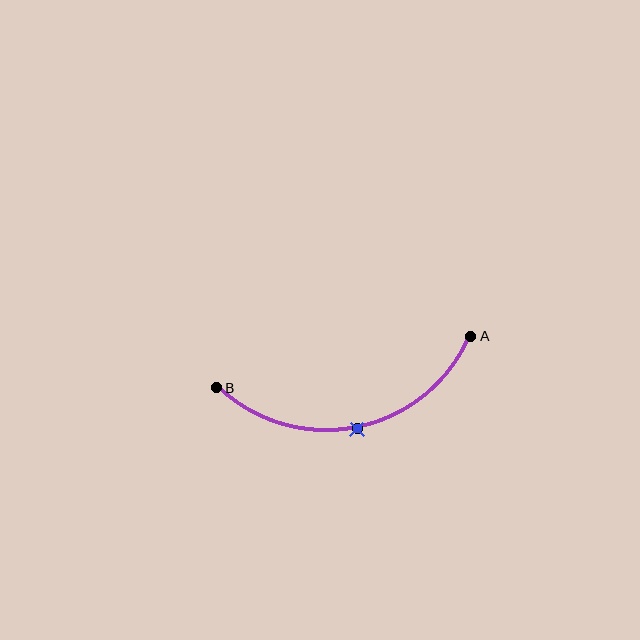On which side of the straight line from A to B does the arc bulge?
The arc bulges below the straight line connecting A and B.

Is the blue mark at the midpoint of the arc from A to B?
Yes. The blue mark lies on the arc at equal arc-length from both A and B — it is the arc midpoint.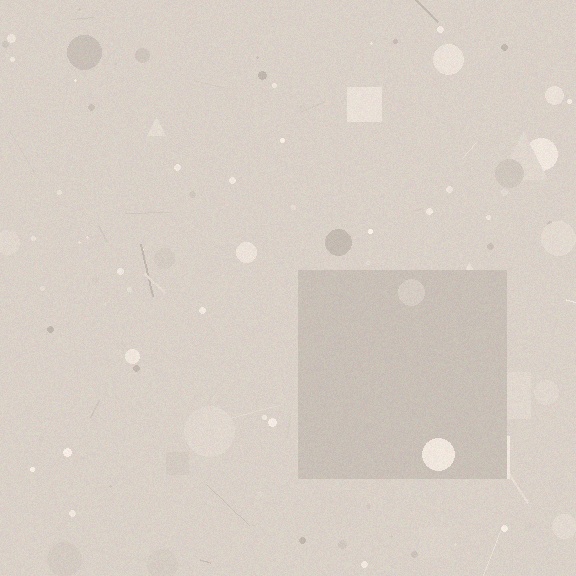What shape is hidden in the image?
A square is hidden in the image.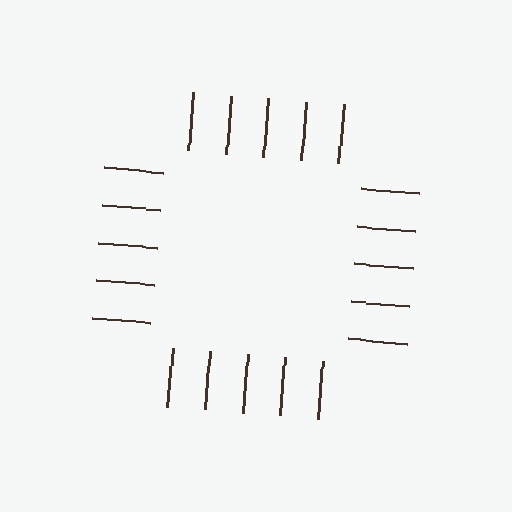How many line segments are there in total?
20 — 5 along each of the 4 edges.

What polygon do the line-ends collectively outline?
An illusory square — the line segments terminate on its edges but no continuous stroke is drawn.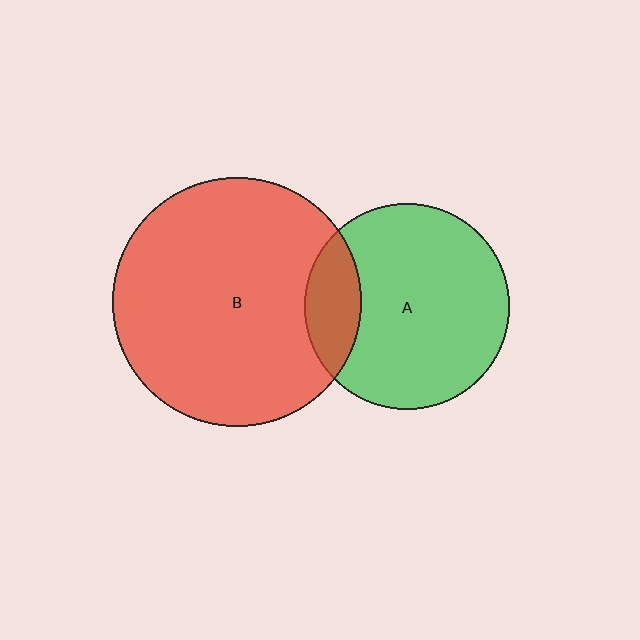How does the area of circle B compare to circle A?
Approximately 1.5 times.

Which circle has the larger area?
Circle B (red).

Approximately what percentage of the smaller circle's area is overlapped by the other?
Approximately 20%.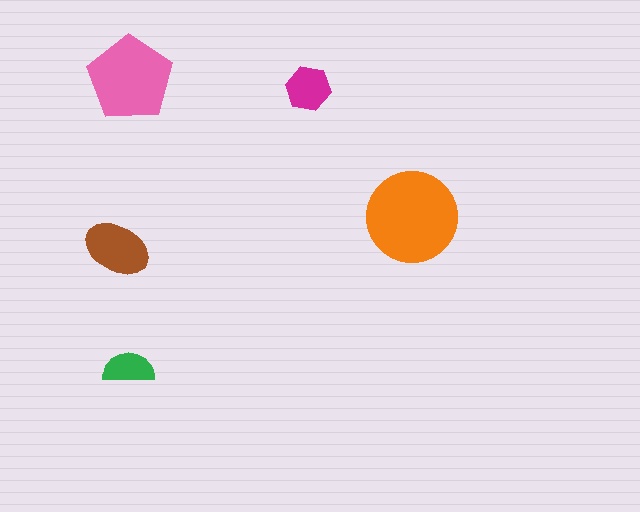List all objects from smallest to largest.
The green semicircle, the magenta hexagon, the brown ellipse, the pink pentagon, the orange circle.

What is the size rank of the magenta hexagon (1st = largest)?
4th.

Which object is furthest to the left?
The brown ellipse is leftmost.